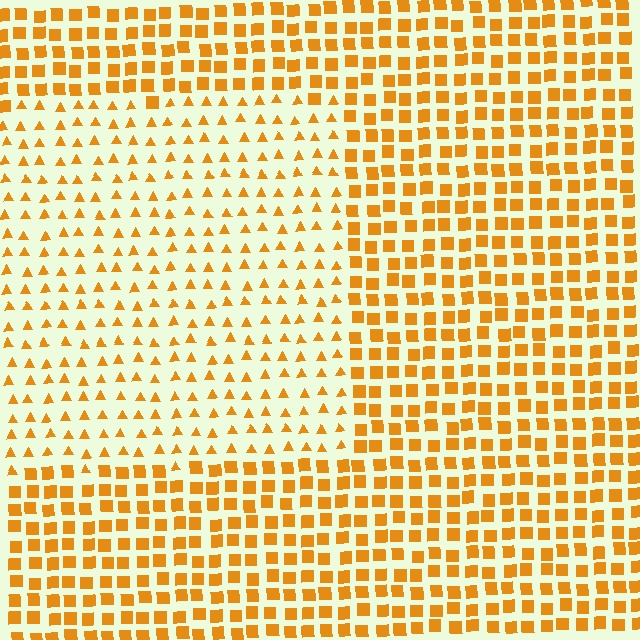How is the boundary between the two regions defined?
The boundary is defined by a change in element shape: triangles inside vs. squares outside. All elements share the same color and spacing.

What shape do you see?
I see a rectangle.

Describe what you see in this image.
The image is filled with small orange elements arranged in a uniform grid. A rectangle-shaped region contains triangles, while the surrounding area contains squares. The boundary is defined purely by the change in element shape.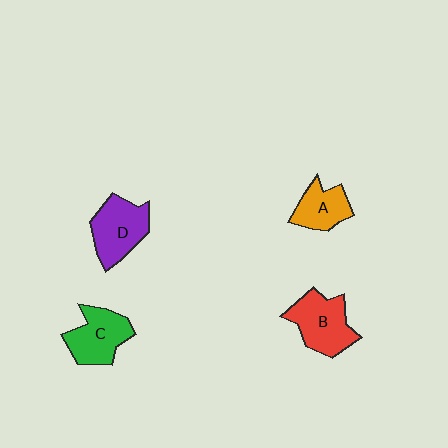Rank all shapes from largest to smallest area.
From largest to smallest: B (red), D (purple), C (green), A (orange).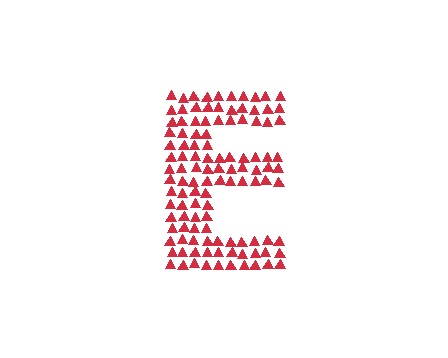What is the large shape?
The large shape is the letter E.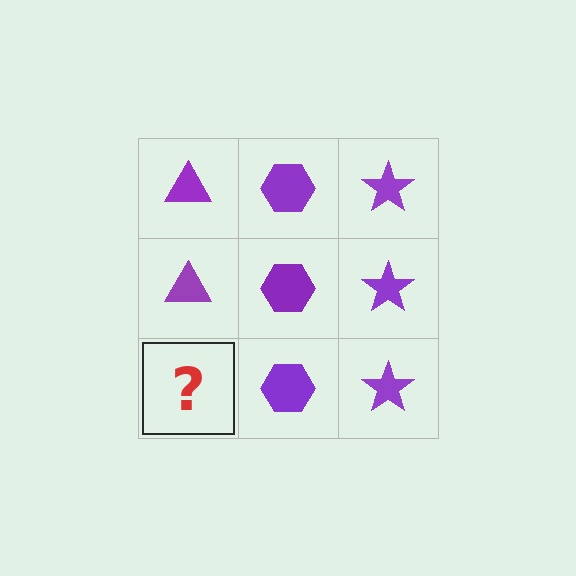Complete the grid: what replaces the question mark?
The question mark should be replaced with a purple triangle.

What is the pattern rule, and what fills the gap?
The rule is that each column has a consistent shape. The gap should be filled with a purple triangle.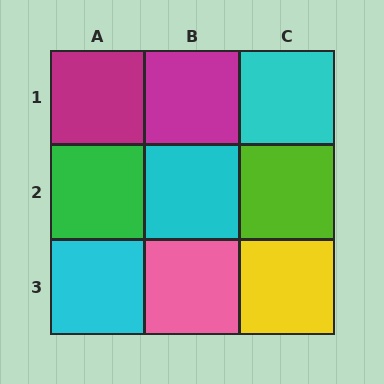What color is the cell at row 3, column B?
Pink.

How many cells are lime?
1 cell is lime.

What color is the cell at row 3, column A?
Cyan.